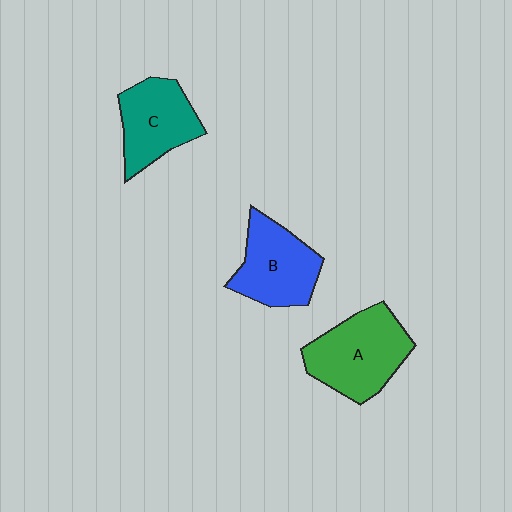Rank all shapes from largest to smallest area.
From largest to smallest: A (green), B (blue), C (teal).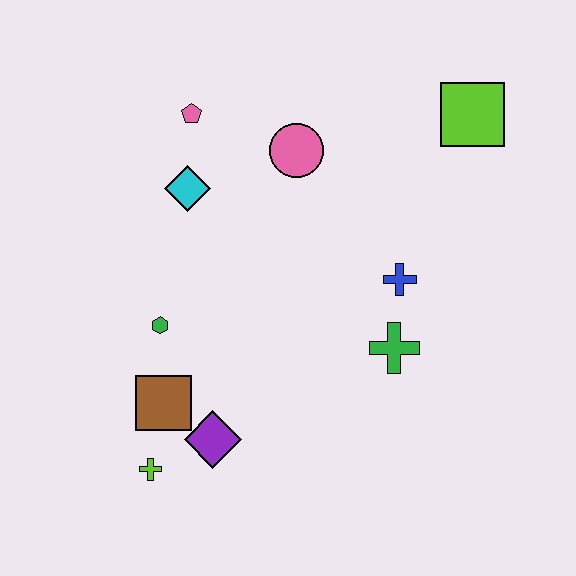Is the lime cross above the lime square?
No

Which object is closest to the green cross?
The blue cross is closest to the green cross.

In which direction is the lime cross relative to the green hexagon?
The lime cross is below the green hexagon.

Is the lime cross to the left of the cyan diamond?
Yes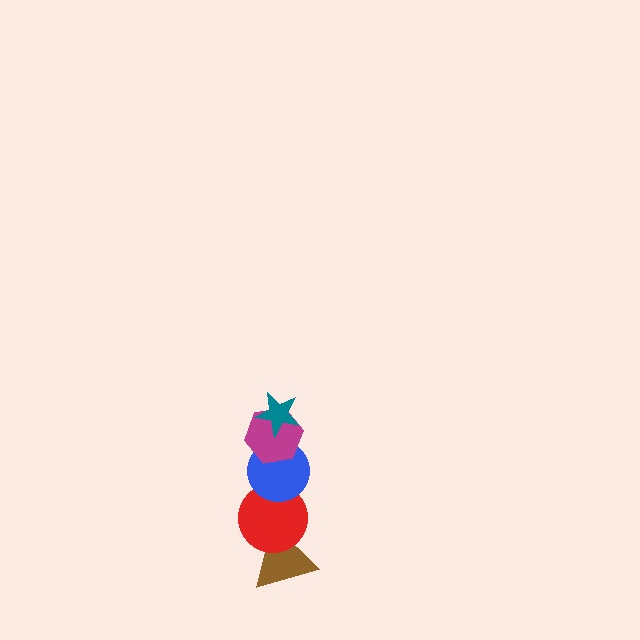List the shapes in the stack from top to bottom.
From top to bottom: the teal star, the magenta hexagon, the blue circle, the red circle, the brown triangle.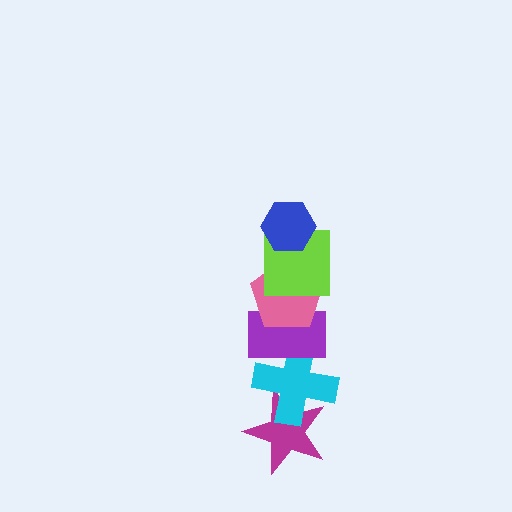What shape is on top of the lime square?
The blue hexagon is on top of the lime square.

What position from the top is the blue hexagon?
The blue hexagon is 1st from the top.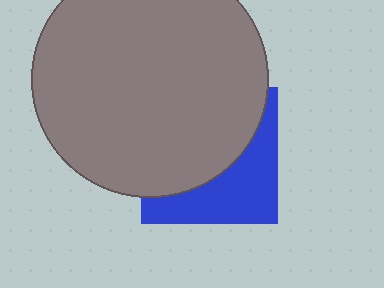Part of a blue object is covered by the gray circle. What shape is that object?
It is a square.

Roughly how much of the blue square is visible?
A small part of it is visible (roughly 40%).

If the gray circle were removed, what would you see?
You would see the complete blue square.